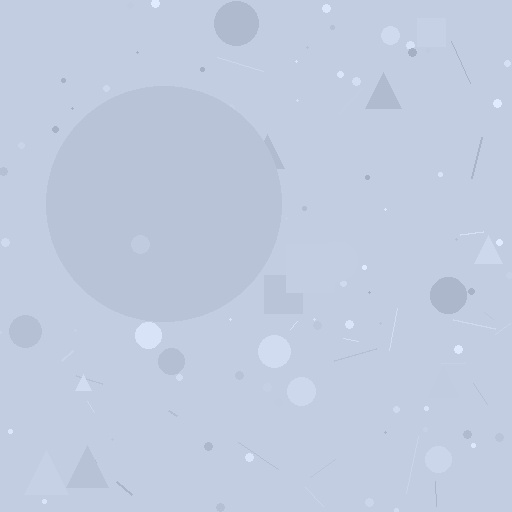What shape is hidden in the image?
A circle is hidden in the image.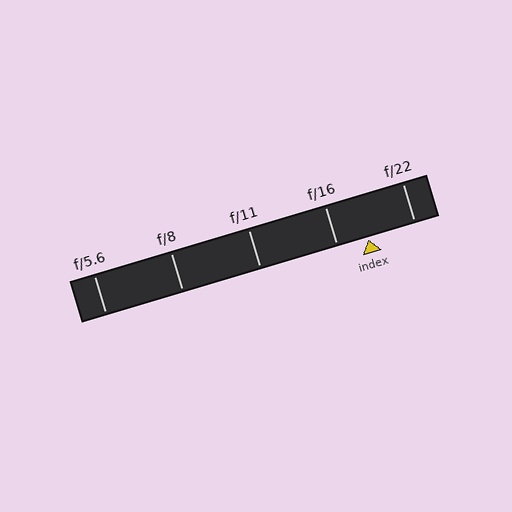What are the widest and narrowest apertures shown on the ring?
The widest aperture shown is f/5.6 and the narrowest is f/22.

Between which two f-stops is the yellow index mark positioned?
The index mark is between f/16 and f/22.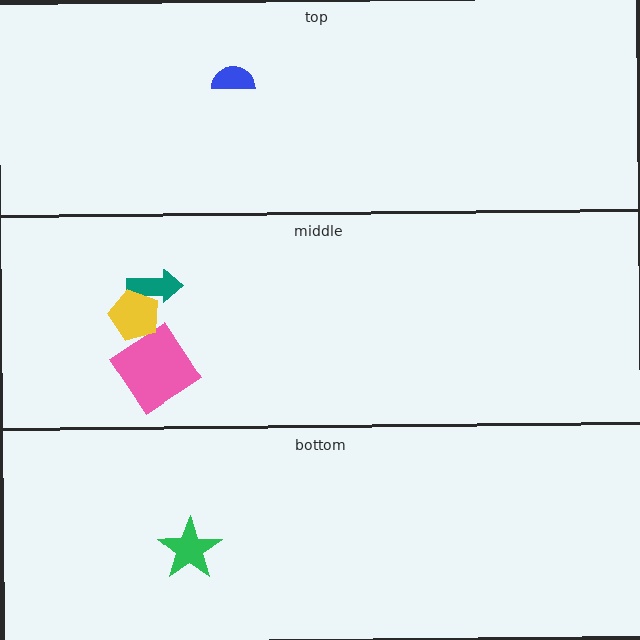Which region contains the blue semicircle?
The top region.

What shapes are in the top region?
The blue semicircle.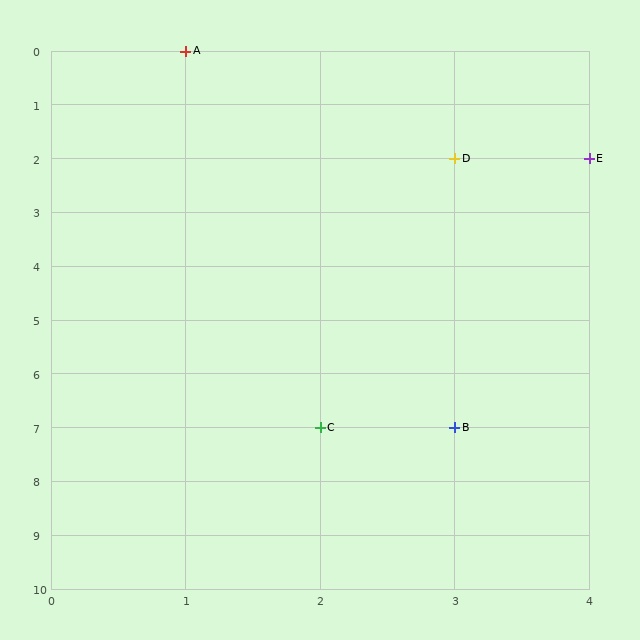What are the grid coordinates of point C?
Point C is at grid coordinates (2, 7).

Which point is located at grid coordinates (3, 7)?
Point B is at (3, 7).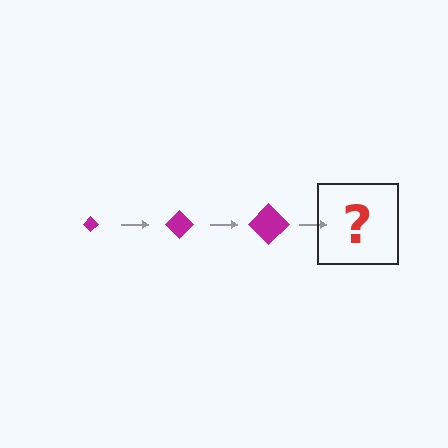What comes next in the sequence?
The next element should be a magenta diamond, larger than the previous one.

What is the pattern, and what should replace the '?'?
The pattern is that the diamond gets progressively larger each step. The '?' should be a magenta diamond, larger than the previous one.